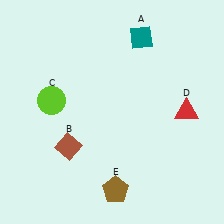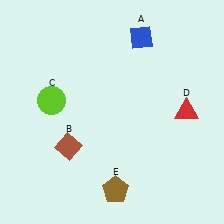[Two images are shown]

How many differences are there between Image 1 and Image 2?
There is 1 difference between the two images.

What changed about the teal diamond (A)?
In Image 1, A is teal. In Image 2, it changed to blue.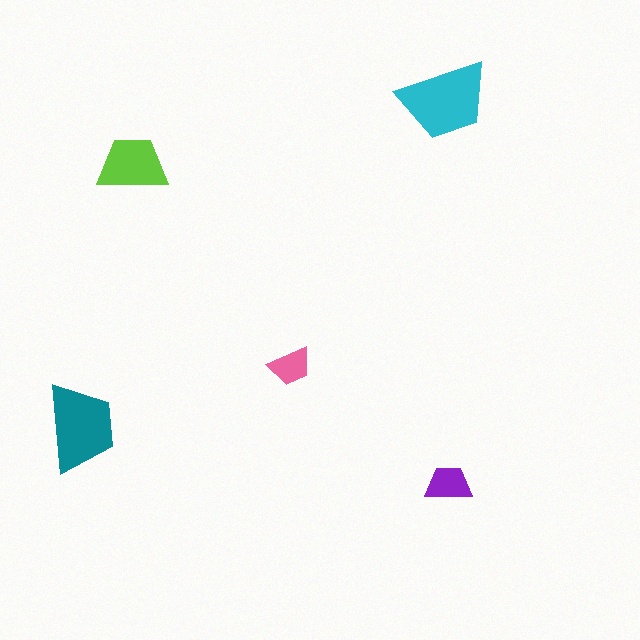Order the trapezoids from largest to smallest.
the cyan one, the teal one, the lime one, the purple one, the pink one.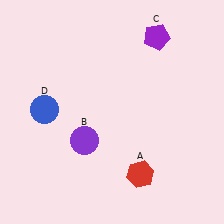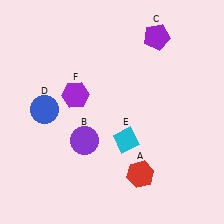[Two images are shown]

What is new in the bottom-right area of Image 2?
A cyan diamond (E) was added in the bottom-right area of Image 2.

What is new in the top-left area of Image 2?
A purple hexagon (F) was added in the top-left area of Image 2.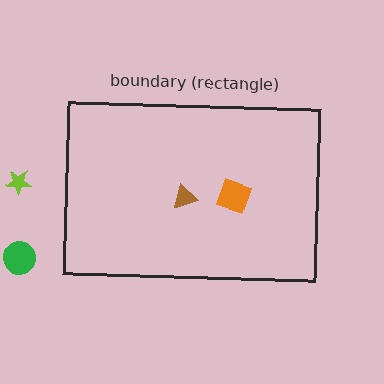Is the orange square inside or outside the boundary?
Inside.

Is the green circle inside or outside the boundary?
Outside.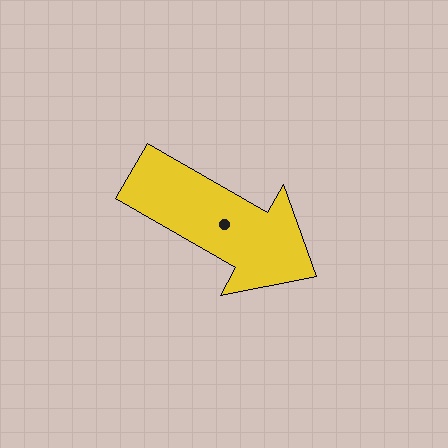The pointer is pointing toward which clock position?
Roughly 4 o'clock.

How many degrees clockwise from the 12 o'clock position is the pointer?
Approximately 120 degrees.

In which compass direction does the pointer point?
Southeast.